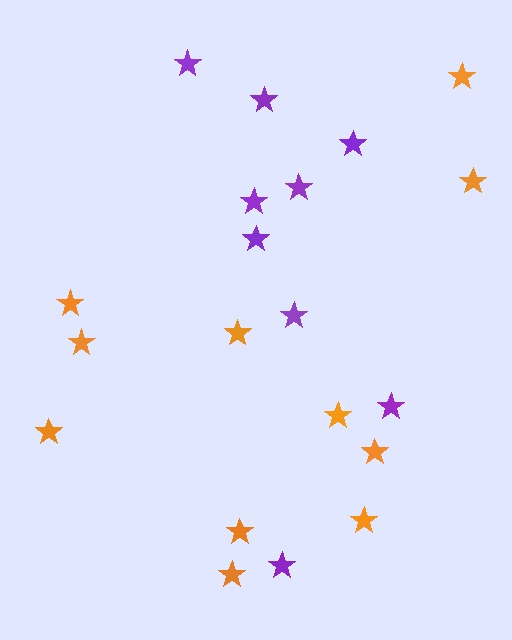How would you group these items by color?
There are 2 groups: one group of purple stars (9) and one group of orange stars (11).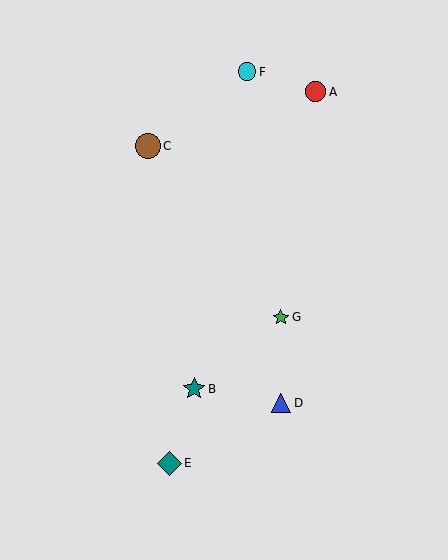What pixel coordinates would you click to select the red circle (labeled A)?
Click at (315, 92) to select the red circle A.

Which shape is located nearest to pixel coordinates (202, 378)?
The teal star (labeled B) at (194, 389) is nearest to that location.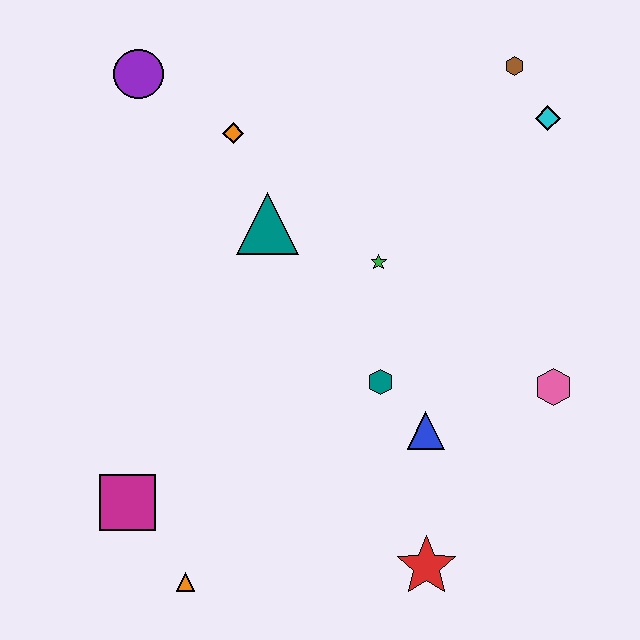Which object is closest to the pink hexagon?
The blue triangle is closest to the pink hexagon.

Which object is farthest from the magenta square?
The brown hexagon is farthest from the magenta square.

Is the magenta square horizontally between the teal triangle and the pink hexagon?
No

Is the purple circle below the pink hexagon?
No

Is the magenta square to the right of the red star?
No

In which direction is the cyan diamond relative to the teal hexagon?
The cyan diamond is above the teal hexagon.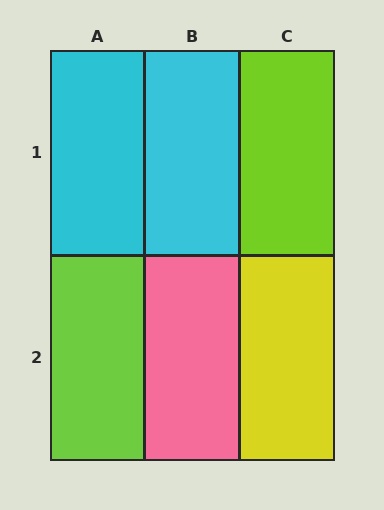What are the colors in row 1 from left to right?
Cyan, cyan, lime.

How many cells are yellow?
1 cell is yellow.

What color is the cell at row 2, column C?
Yellow.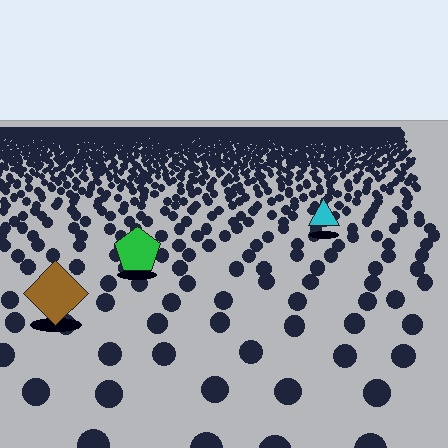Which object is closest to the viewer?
The brown diamond is closest. The texture marks near it are larger and more spread out.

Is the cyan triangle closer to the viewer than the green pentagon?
No. The green pentagon is closer — you can tell from the texture gradient: the ground texture is coarser near it.